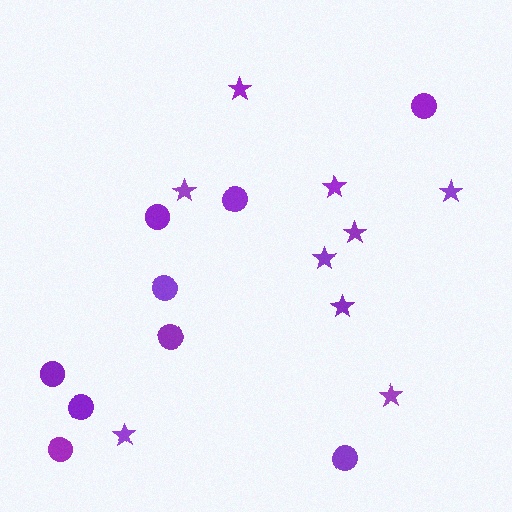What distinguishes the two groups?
There are 2 groups: one group of circles (9) and one group of stars (9).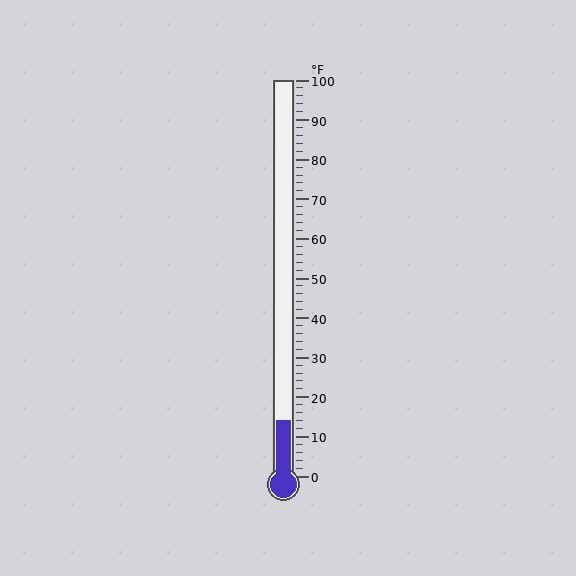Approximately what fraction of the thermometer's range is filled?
The thermometer is filled to approximately 15% of its range.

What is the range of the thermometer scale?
The thermometer scale ranges from 0°F to 100°F.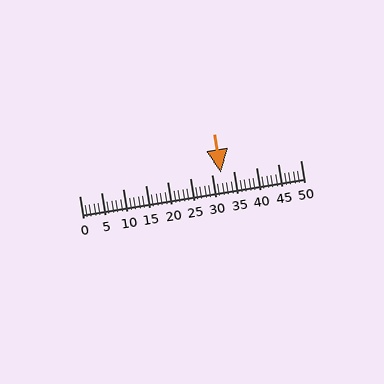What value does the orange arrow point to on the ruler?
The orange arrow points to approximately 32.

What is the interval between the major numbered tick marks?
The major tick marks are spaced 5 units apart.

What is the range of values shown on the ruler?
The ruler shows values from 0 to 50.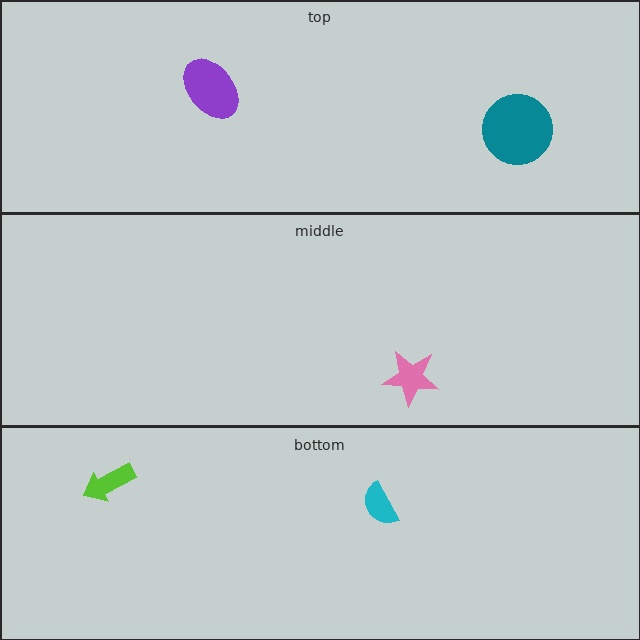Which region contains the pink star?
The middle region.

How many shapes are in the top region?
2.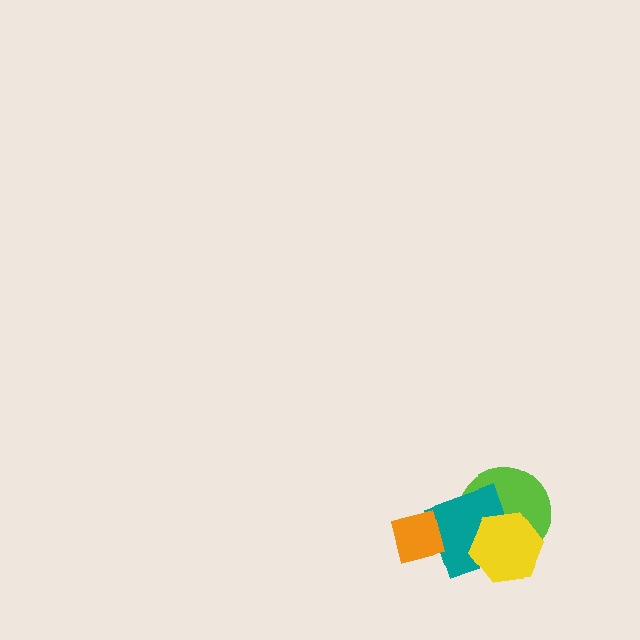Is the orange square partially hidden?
No, no other shape covers it.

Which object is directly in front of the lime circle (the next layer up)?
The teal square is directly in front of the lime circle.